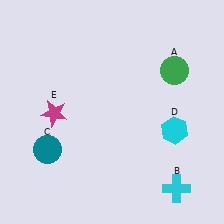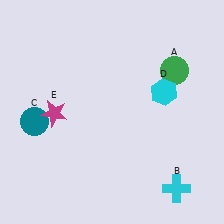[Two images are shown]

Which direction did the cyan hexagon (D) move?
The cyan hexagon (D) moved up.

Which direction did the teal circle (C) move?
The teal circle (C) moved up.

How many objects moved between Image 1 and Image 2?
2 objects moved between the two images.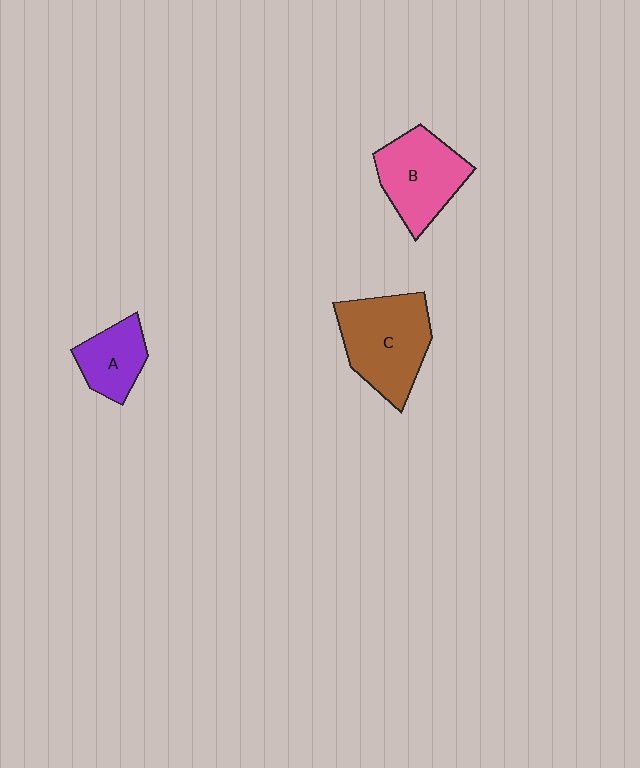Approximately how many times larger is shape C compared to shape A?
Approximately 1.8 times.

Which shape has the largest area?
Shape C (brown).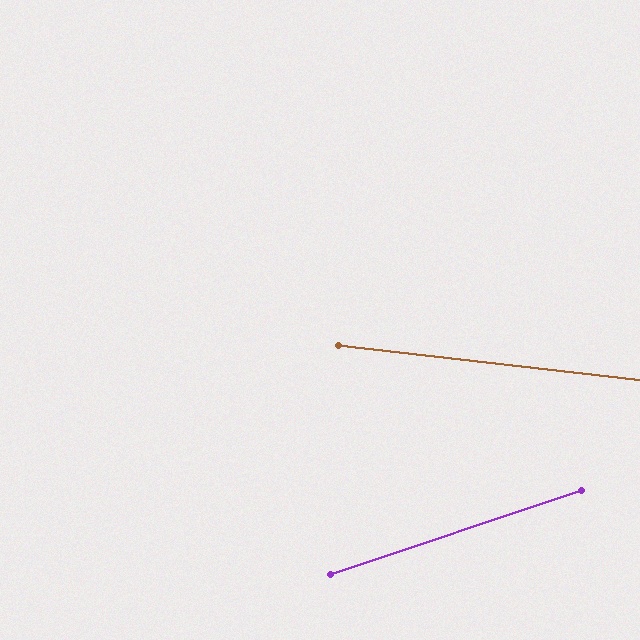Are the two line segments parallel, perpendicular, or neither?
Neither parallel nor perpendicular — they differ by about 25°.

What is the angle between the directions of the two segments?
Approximately 25 degrees.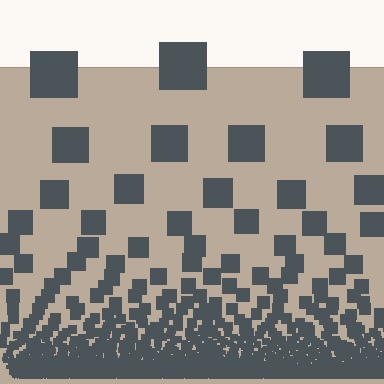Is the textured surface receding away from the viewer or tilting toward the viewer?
The surface appears to tilt toward the viewer. Texture elements get larger and sparser toward the top.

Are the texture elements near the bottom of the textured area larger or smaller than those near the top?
Smaller. The gradient is inverted — elements near the bottom are smaller and denser.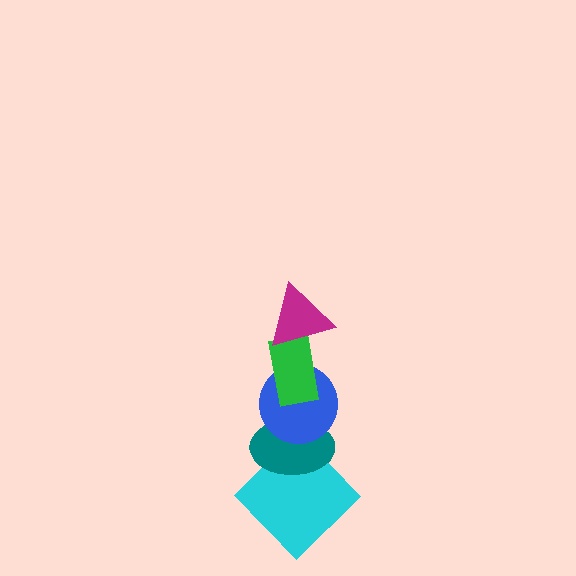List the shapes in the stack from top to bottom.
From top to bottom: the magenta triangle, the green rectangle, the blue circle, the teal ellipse, the cyan diamond.